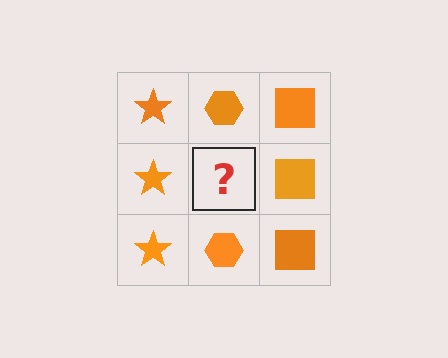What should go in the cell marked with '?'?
The missing cell should contain an orange hexagon.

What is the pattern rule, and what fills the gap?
The rule is that each column has a consistent shape. The gap should be filled with an orange hexagon.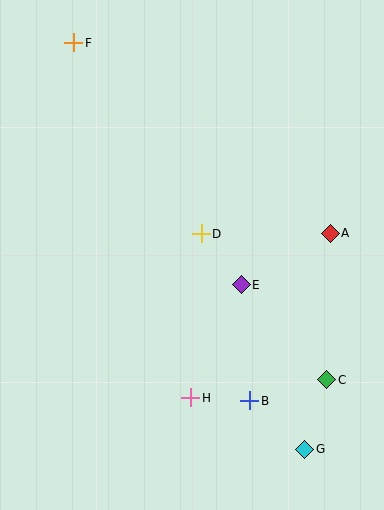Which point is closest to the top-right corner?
Point A is closest to the top-right corner.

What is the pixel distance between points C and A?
The distance between C and A is 147 pixels.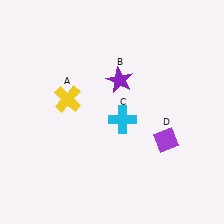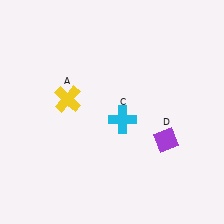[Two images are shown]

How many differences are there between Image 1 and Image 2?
There is 1 difference between the two images.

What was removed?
The purple star (B) was removed in Image 2.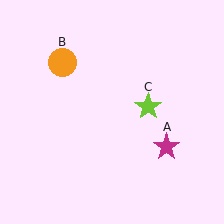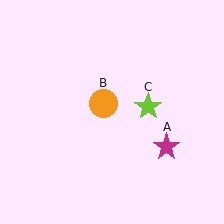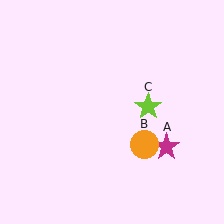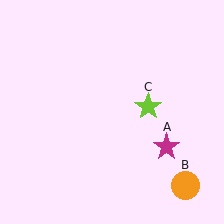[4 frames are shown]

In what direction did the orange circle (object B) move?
The orange circle (object B) moved down and to the right.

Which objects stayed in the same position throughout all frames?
Magenta star (object A) and lime star (object C) remained stationary.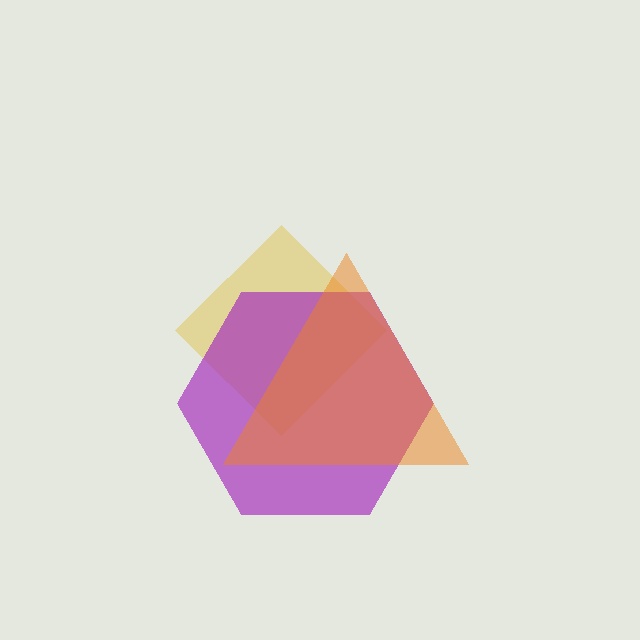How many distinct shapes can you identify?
There are 3 distinct shapes: a yellow diamond, a purple hexagon, an orange triangle.